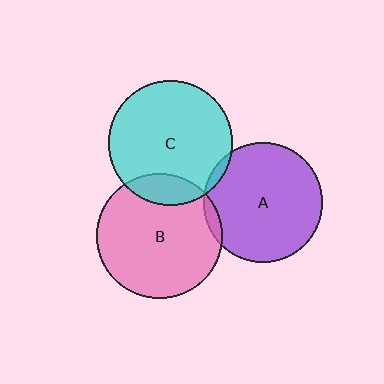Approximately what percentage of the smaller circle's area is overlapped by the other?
Approximately 5%.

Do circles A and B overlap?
Yes.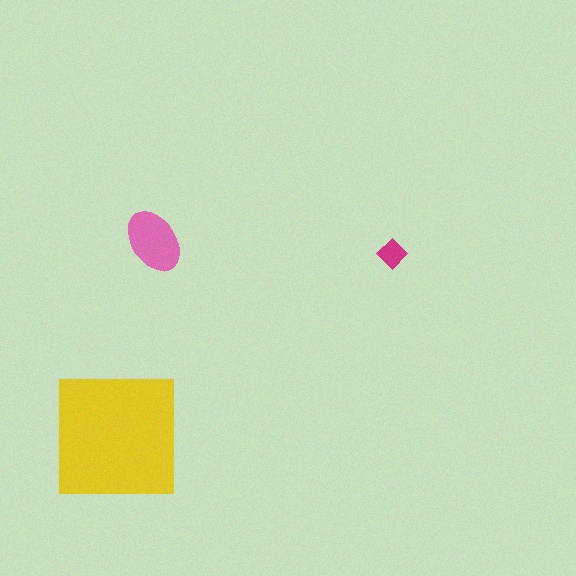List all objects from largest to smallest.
The yellow square, the pink ellipse, the magenta diamond.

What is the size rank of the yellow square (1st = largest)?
1st.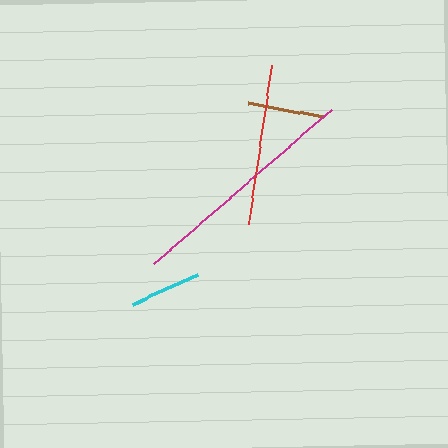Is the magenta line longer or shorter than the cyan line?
The magenta line is longer than the cyan line.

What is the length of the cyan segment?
The cyan segment is approximately 72 pixels long.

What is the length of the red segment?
The red segment is approximately 161 pixels long.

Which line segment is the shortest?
The cyan line is the shortest at approximately 72 pixels.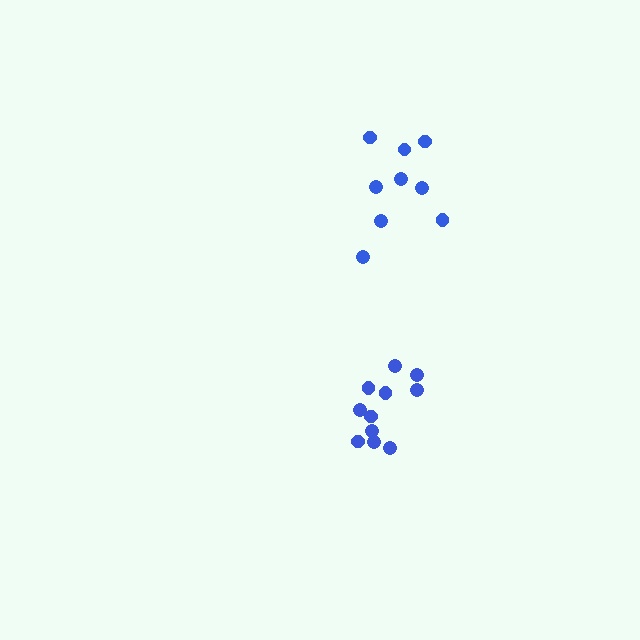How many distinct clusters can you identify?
There are 2 distinct clusters.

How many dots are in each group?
Group 1: 9 dots, Group 2: 11 dots (20 total).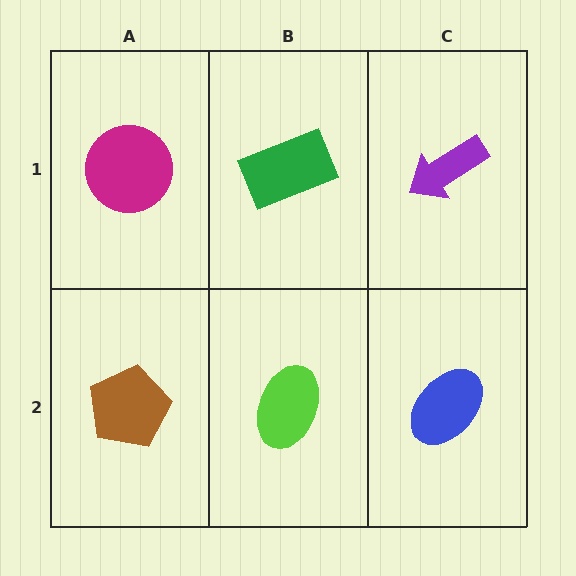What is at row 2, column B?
A lime ellipse.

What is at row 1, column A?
A magenta circle.